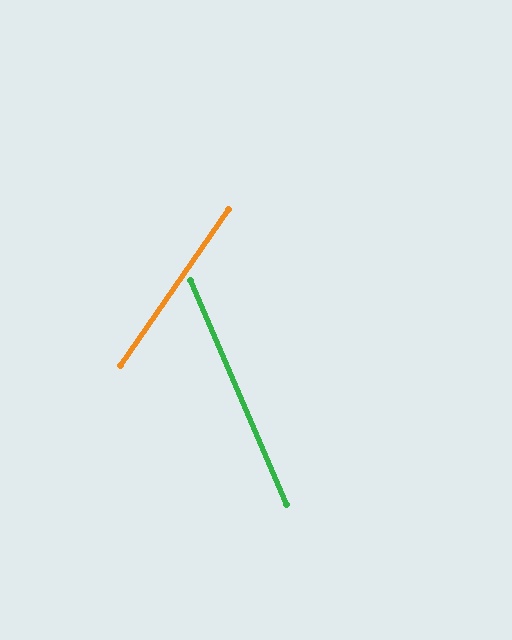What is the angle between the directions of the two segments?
Approximately 58 degrees.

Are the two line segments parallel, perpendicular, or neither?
Neither parallel nor perpendicular — they differ by about 58°.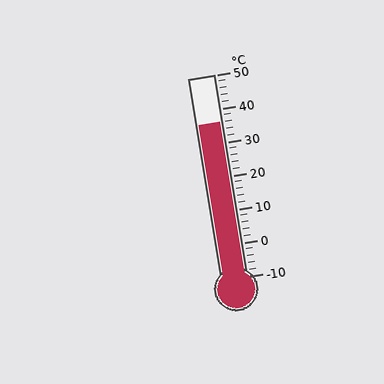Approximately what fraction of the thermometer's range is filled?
The thermometer is filled to approximately 75% of its range.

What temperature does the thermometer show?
The thermometer shows approximately 36°C.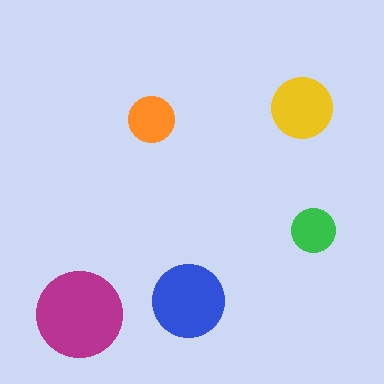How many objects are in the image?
There are 5 objects in the image.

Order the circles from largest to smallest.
the magenta one, the blue one, the yellow one, the orange one, the green one.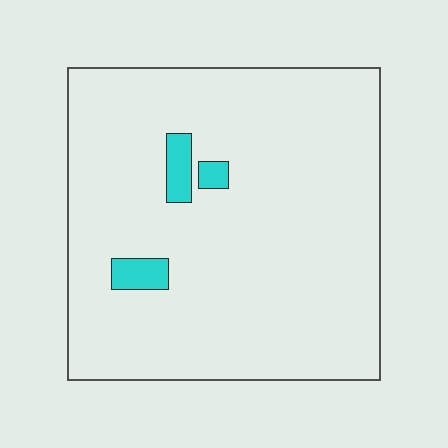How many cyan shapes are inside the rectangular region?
3.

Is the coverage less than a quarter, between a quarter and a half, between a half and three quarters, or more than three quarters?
Less than a quarter.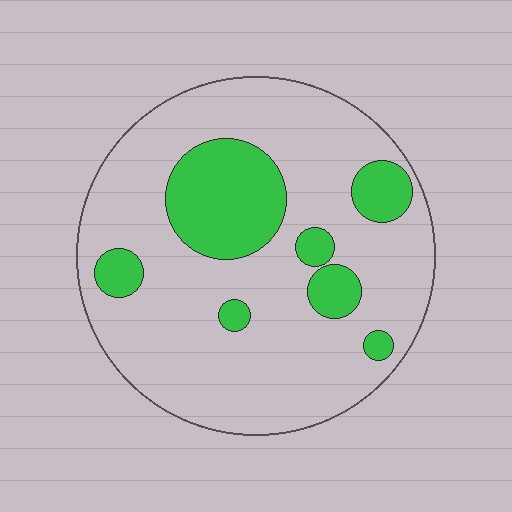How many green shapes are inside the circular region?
7.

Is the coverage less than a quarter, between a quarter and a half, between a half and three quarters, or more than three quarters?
Less than a quarter.